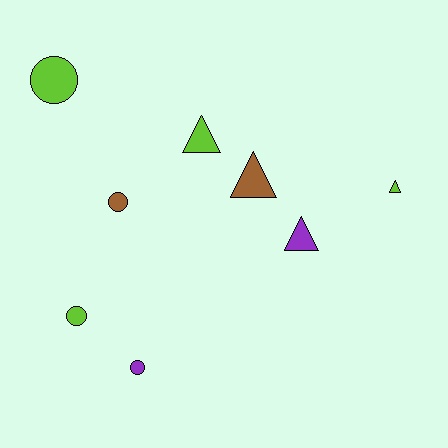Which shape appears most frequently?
Triangle, with 4 objects.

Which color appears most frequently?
Lime, with 4 objects.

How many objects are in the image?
There are 8 objects.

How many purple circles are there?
There is 1 purple circle.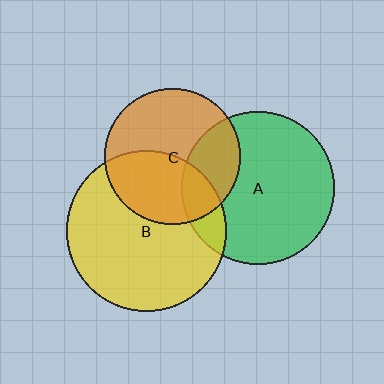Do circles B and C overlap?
Yes.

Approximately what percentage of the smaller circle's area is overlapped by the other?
Approximately 40%.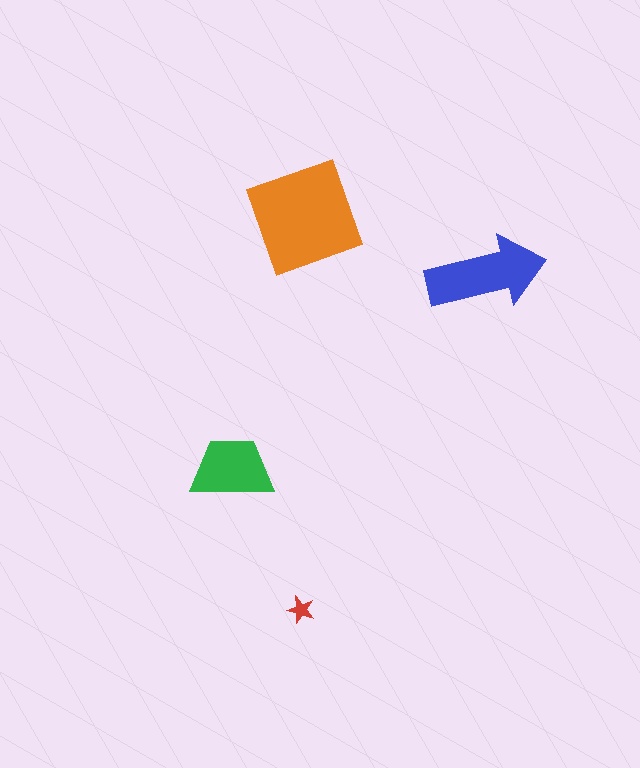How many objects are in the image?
There are 4 objects in the image.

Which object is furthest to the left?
The green trapezoid is leftmost.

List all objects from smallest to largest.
The red star, the green trapezoid, the blue arrow, the orange diamond.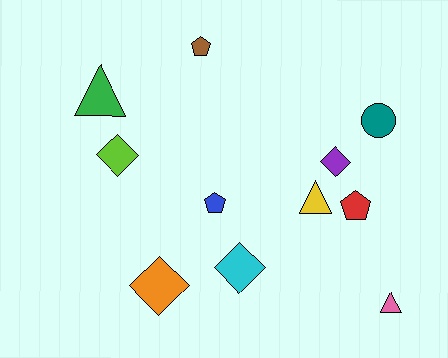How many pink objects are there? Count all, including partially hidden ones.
There is 1 pink object.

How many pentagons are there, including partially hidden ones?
There are 3 pentagons.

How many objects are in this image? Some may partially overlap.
There are 11 objects.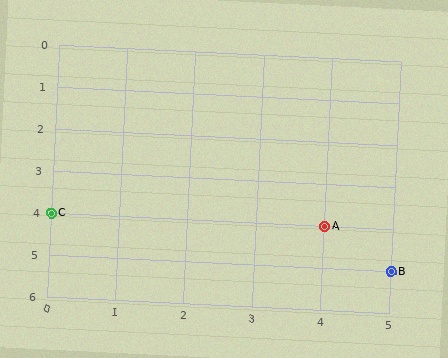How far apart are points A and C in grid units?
Points A and C are 4 columns apart.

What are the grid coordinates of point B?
Point B is at grid coordinates (5, 5).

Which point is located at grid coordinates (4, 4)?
Point A is at (4, 4).